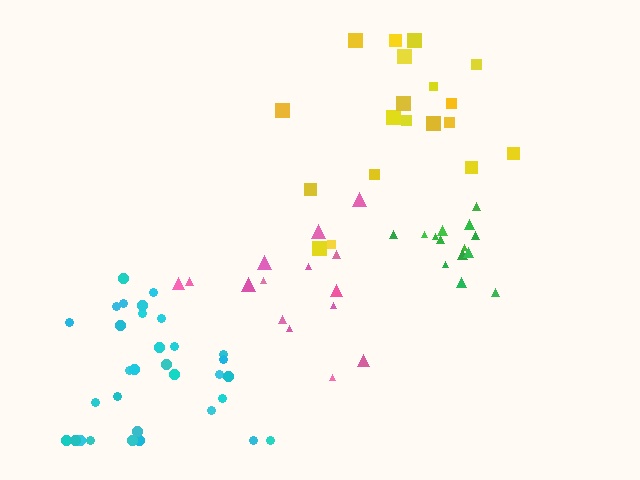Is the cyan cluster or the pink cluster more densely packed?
Cyan.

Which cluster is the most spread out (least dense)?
Yellow.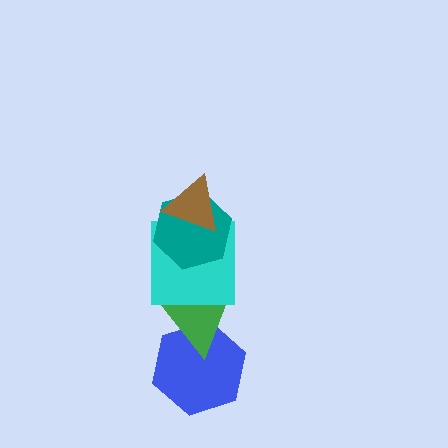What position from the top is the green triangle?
The green triangle is 4th from the top.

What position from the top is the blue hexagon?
The blue hexagon is 5th from the top.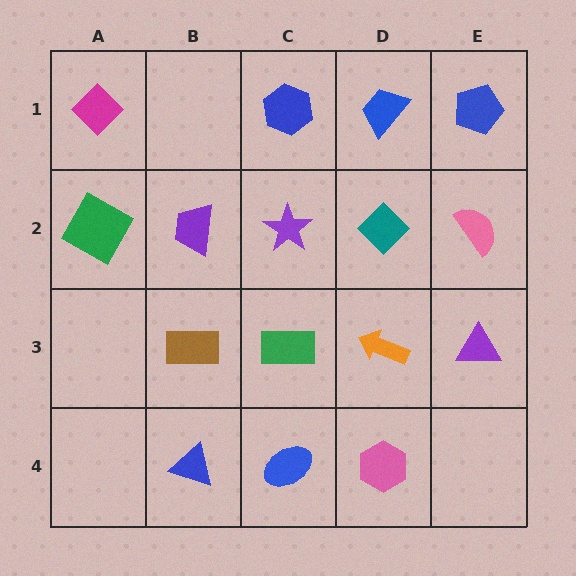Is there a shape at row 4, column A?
No, that cell is empty.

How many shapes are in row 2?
5 shapes.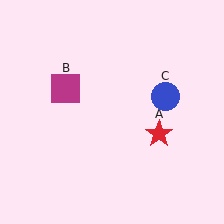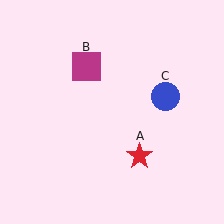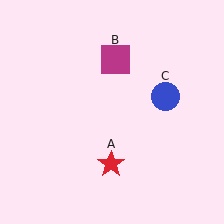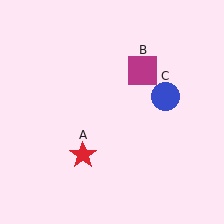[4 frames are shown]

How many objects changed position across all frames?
2 objects changed position: red star (object A), magenta square (object B).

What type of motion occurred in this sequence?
The red star (object A), magenta square (object B) rotated clockwise around the center of the scene.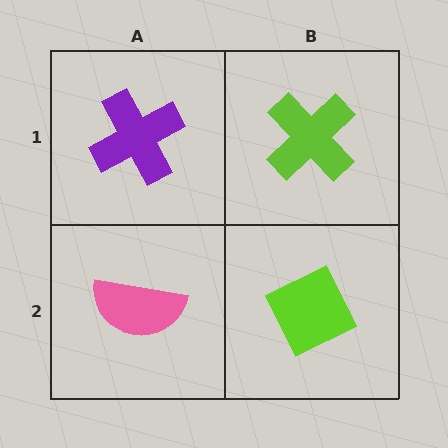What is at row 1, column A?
A purple cross.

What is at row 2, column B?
A lime diamond.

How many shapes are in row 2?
2 shapes.